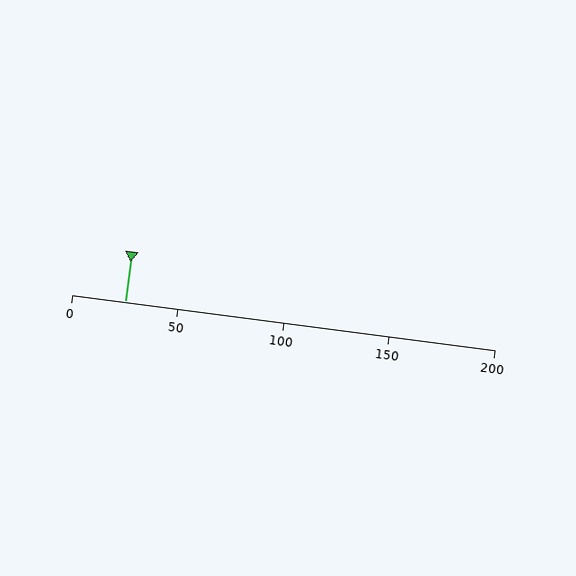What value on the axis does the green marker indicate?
The marker indicates approximately 25.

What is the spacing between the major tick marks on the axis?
The major ticks are spaced 50 apart.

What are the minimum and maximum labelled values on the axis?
The axis runs from 0 to 200.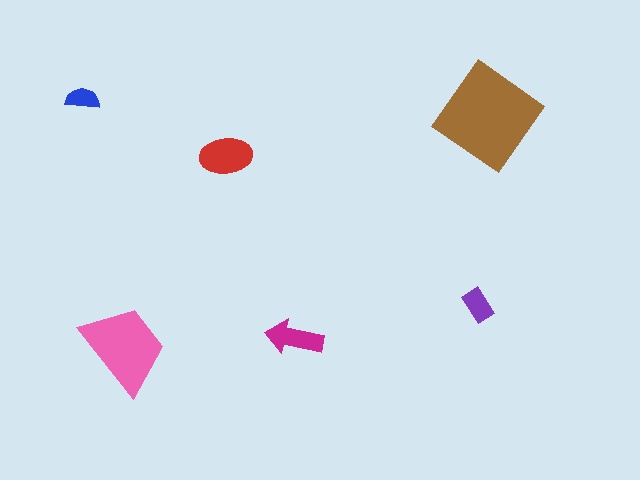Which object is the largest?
The brown diamond.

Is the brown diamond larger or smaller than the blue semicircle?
Larger.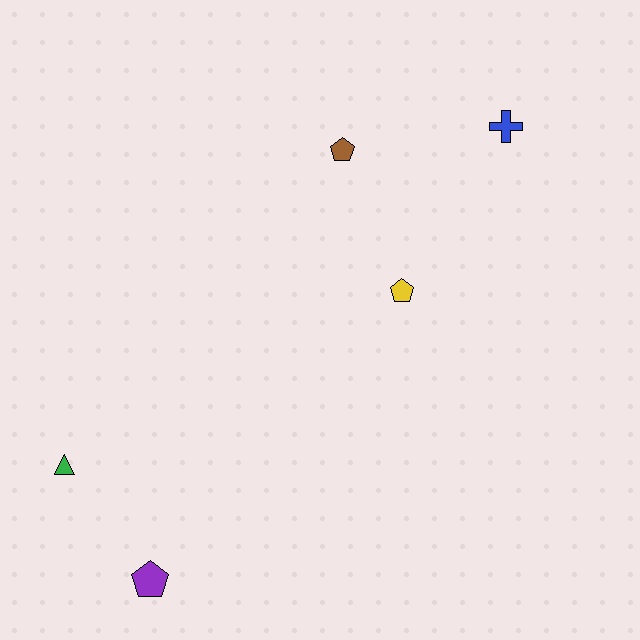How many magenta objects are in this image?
There are no magenta objects.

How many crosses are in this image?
There is 1 cross.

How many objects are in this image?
There are 5 objects.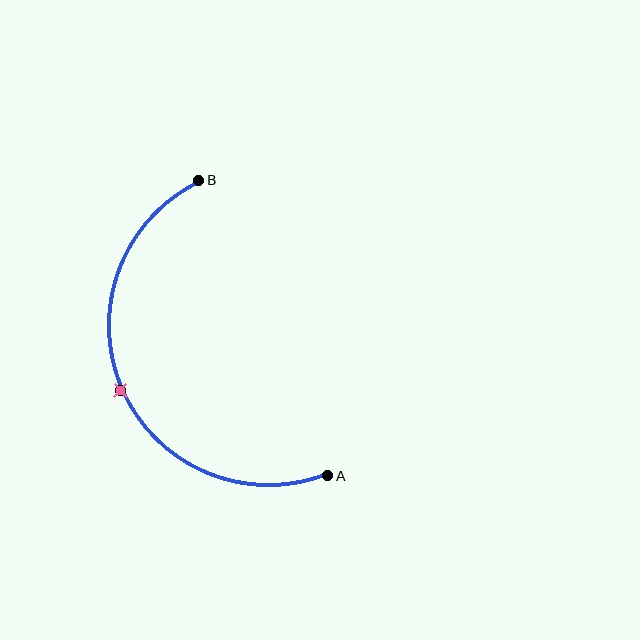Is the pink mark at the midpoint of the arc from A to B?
Yes. The pink mark lies on the arc at equal arc-length from both A and B — it is the arc midpoint.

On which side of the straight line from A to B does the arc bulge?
The arc bulges to the left of the straight line connecting A and B.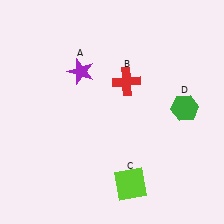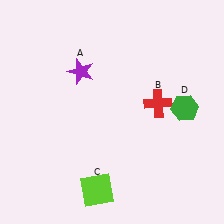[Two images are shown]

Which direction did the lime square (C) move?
The lime square (C) moved left.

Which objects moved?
The objects that moved are: the red cross (B), the lime square (C).